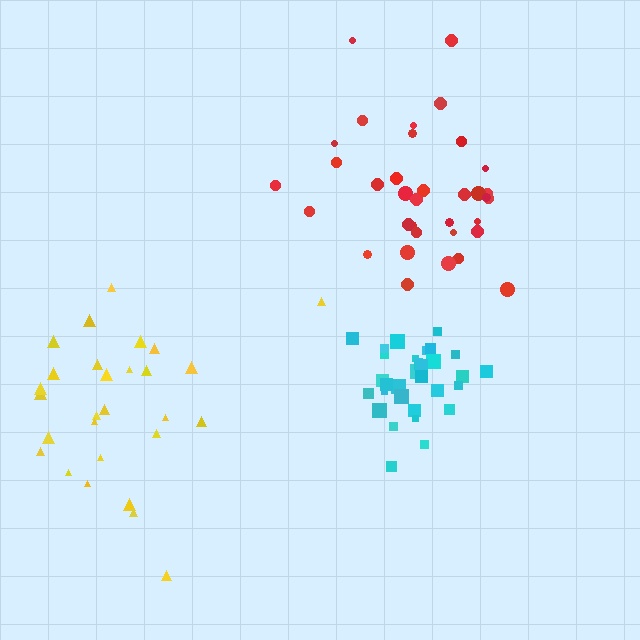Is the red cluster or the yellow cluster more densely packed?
Red.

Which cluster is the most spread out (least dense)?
Yellow.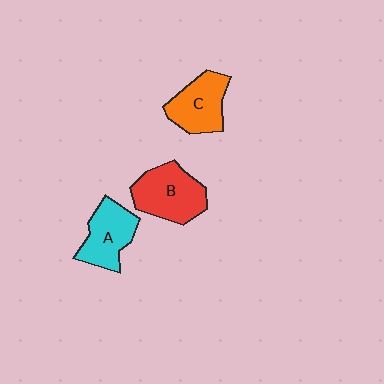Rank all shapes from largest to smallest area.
From largest to smallest: B (red), C (orange), A (cyan).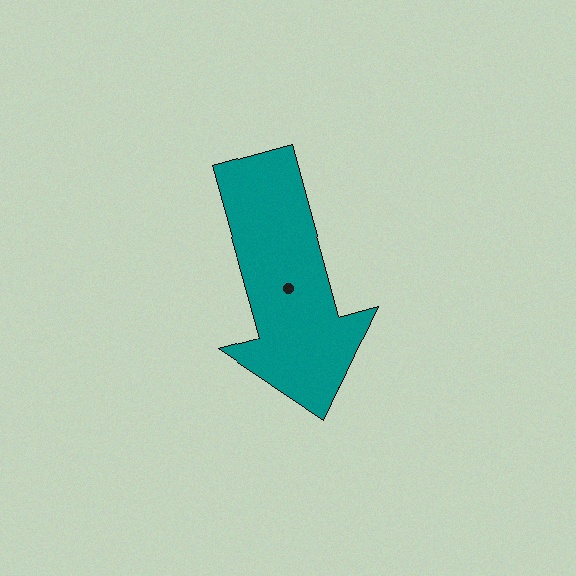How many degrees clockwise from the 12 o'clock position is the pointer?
Approximately 165 degrees.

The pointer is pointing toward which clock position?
Roughly 5 o'clock.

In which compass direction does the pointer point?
South.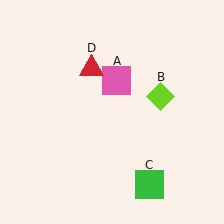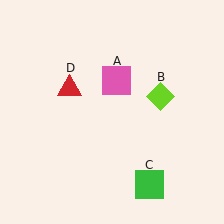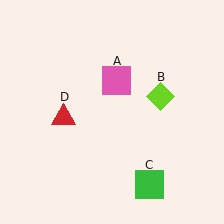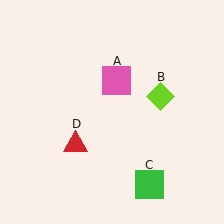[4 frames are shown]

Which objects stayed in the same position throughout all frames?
Pink square (object A) and lime diamond (object B) and green square (object C) remained stationary.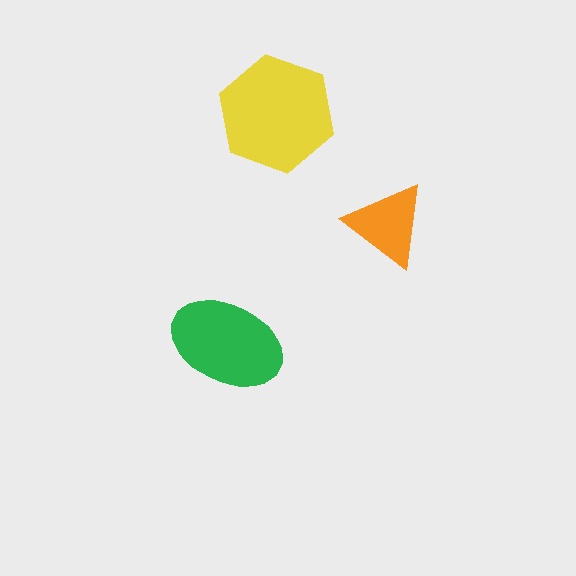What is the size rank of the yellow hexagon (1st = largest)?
1st.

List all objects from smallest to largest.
The orange triangle, the green ellipse, the yellow hexagon.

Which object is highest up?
The yellow hexagon is topmost.